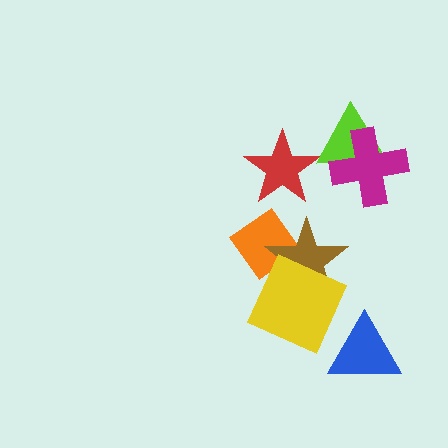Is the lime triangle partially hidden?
Yes, it is partially covered by another shape.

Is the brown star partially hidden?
Yes, it is partially covered by another shape.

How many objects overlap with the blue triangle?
0 objects overlap with the blue triangle.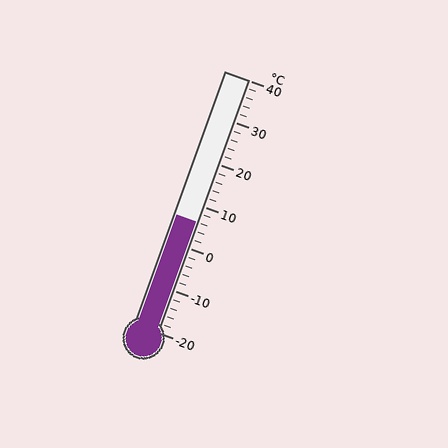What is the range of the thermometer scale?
The thermometer scale ranges from -20°C to 40°C.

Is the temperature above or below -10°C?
The temperature is above -10°C.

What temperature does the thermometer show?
The thermometer shows approximately 6°C.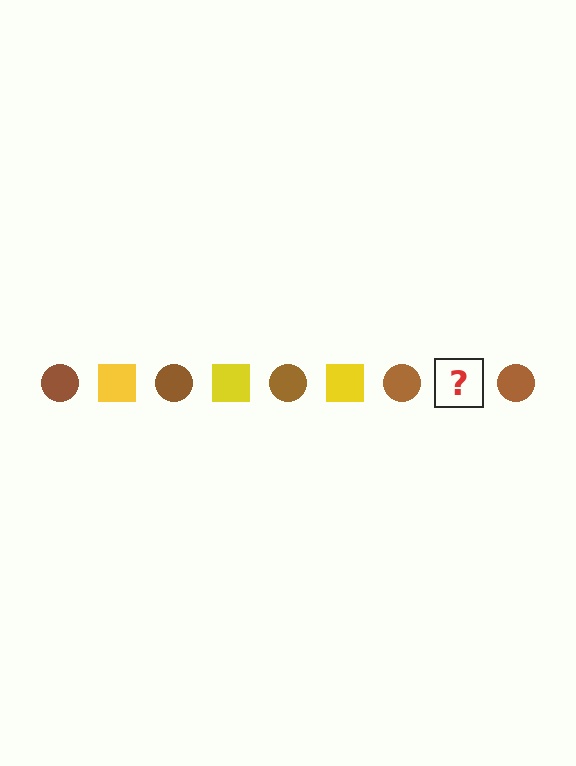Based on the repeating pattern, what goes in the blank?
The blank should be a yellow square.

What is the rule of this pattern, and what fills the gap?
The rule is that the pattern alternates between brown circle and yellow square. The gap should be filled with a yellow square.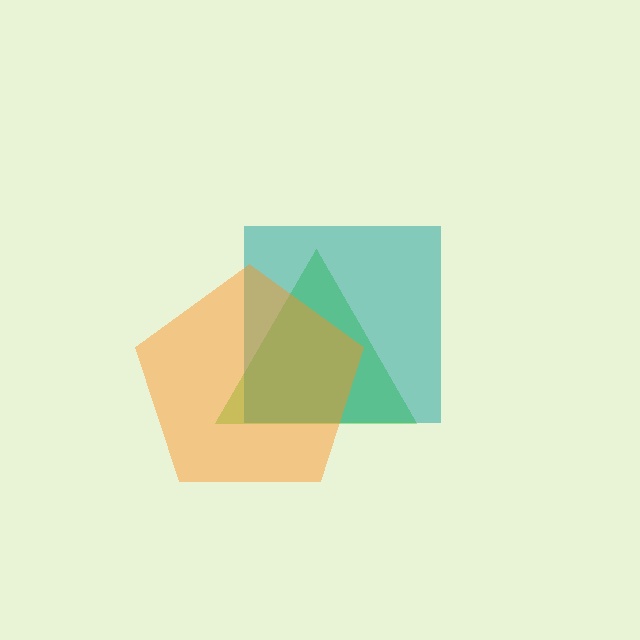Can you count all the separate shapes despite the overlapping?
Yes, there are 3 separate shapes.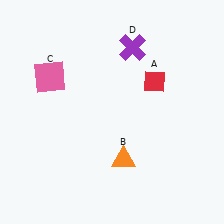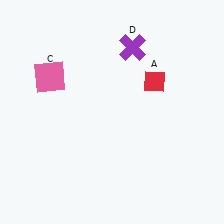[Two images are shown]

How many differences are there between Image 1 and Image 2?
There is 1 difference between the two images.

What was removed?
The orange triangle (B) was removed in Image 2.